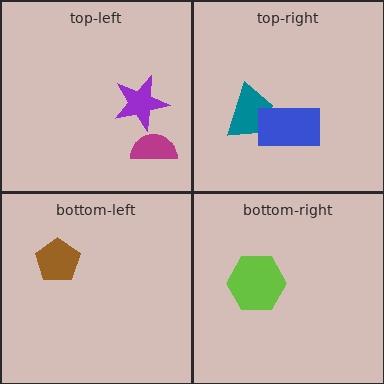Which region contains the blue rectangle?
The top-right region.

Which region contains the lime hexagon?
The bottom-right region.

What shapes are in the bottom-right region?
The lime hexagon.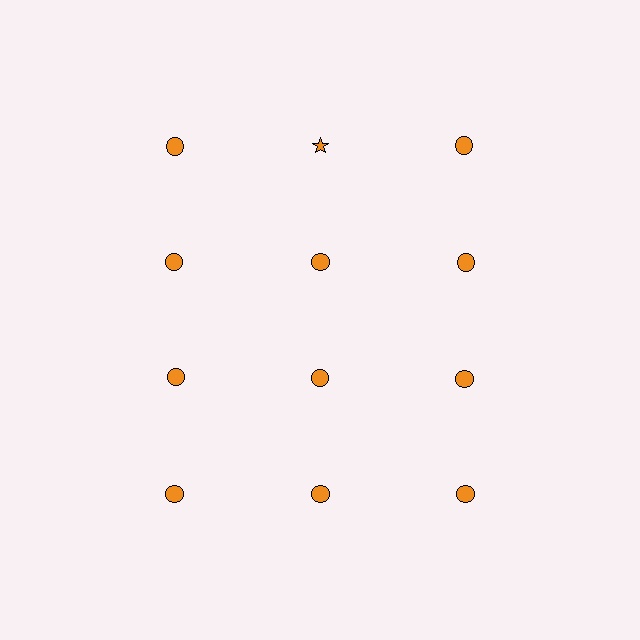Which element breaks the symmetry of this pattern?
The orange star in the top row, second from left column breaks the symmetry. All other shapes are orange circles.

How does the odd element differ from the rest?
It has a different shape: star instead of circle.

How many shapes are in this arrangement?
There are 12 shapes arranged in a grid pattern.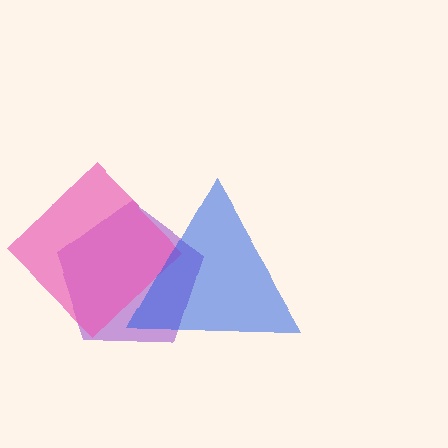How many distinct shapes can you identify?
There are 3 distinct shapes: a purple pentagon, a pink diamond, a blue triangle.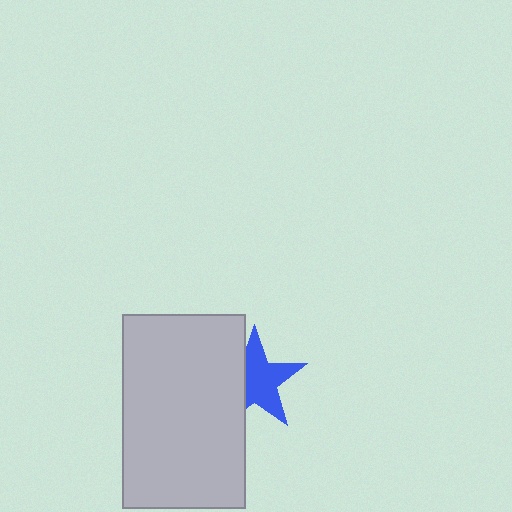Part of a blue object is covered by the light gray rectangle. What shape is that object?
It is a star.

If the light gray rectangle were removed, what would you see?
You would see the complete blue star.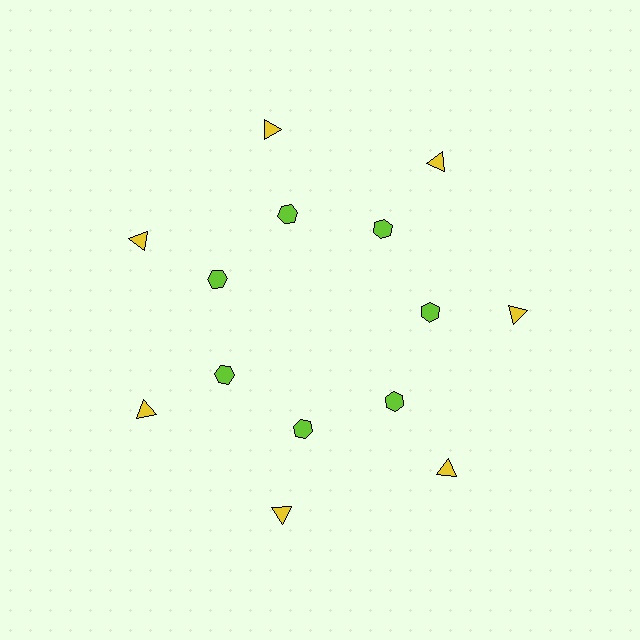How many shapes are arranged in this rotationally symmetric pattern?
There are 14 shapes, arranged in 7 groups of 2.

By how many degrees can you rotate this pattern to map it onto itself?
The pattern maps onto itself every 51 degrees of rotation.